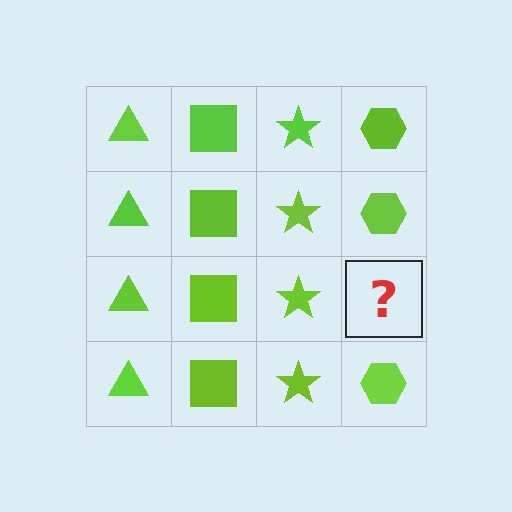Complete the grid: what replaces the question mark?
The question mark should be replaced with a lime hexagon.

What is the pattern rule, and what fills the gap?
The rule is that each column has a consistent shape. The gap should be filled with a lime hexagon.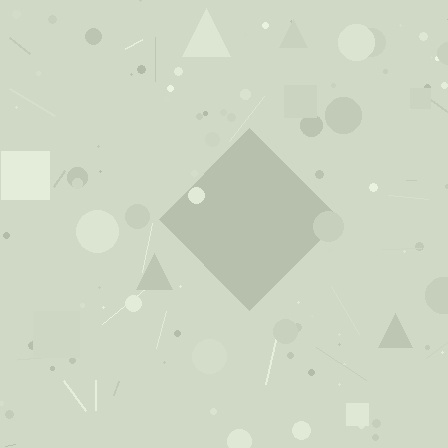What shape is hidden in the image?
A diamond is hidden in the image.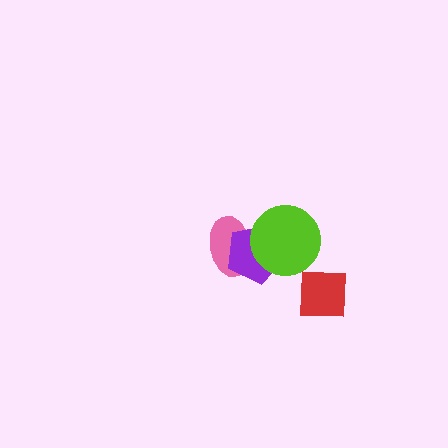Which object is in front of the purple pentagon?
The lime circle is in front of the purple pentagon.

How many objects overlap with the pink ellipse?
2 objects overlap with the pink ellipse.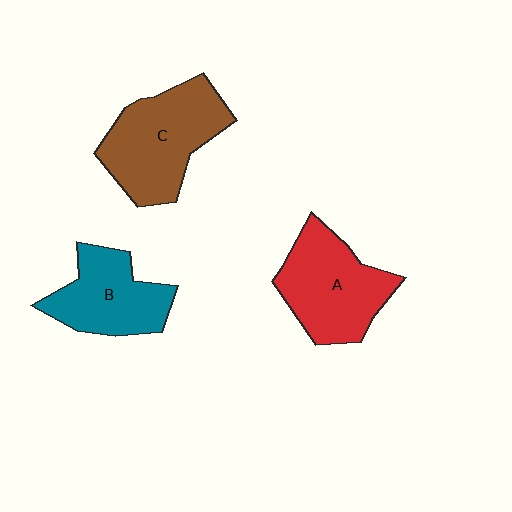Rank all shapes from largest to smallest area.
From largest to smallest: C (brown), A (red), B (teal).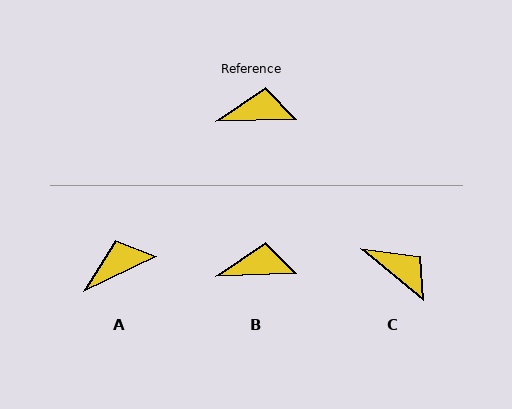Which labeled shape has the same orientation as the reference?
B.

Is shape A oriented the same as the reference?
No, it is off by about 24 degrees.